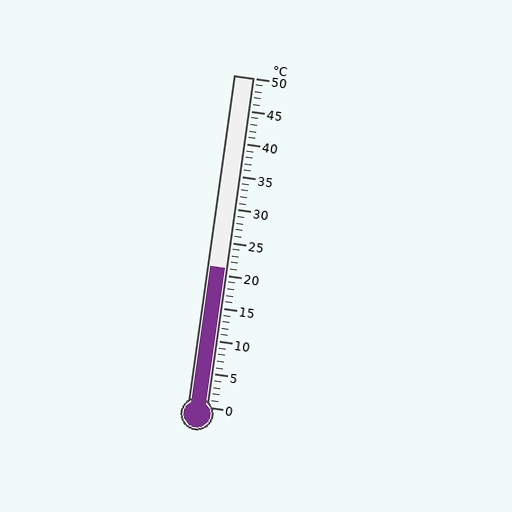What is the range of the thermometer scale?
The thermometer scale ranges from 0°C to 50°C.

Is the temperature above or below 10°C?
The temperature is above 10°C.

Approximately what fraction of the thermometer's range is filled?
The thermometer is filled to approximately 40% of its range.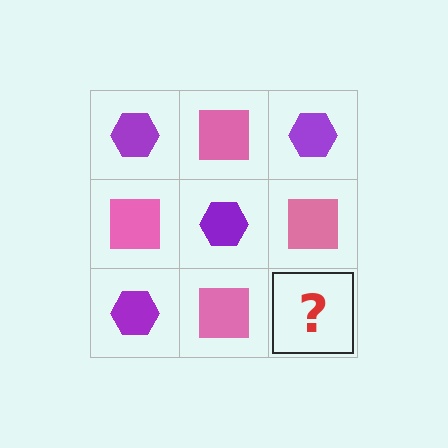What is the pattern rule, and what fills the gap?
The rule is that it alternates purple hexagon and pink square in a checkerboard pattern. The gap should be filled with a purple hexagon.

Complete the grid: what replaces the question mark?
The question mark should be replaced with a purple hexagon.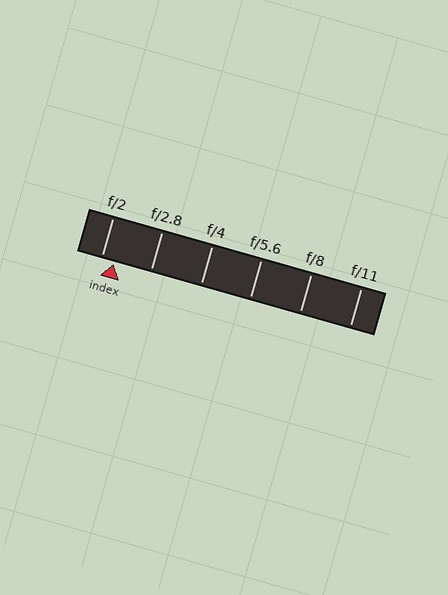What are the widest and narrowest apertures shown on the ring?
The widest aperture shown is f/2 and the narrowest is f/11.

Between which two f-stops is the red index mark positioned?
The index mark is between f/2 and f/2.8.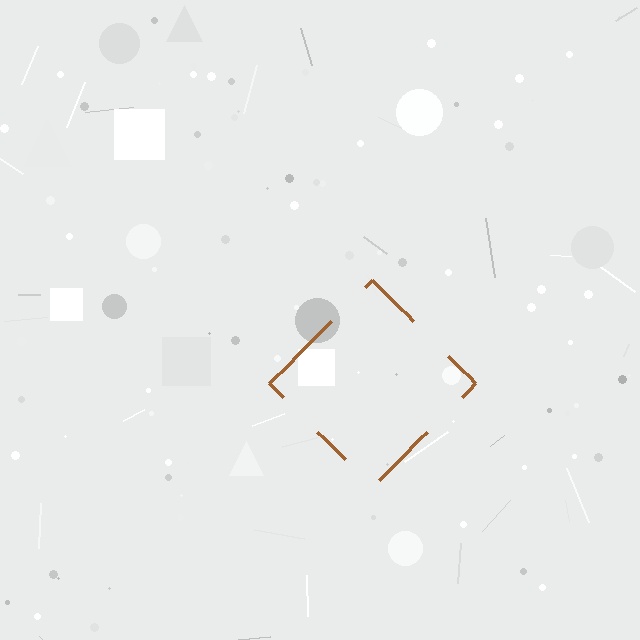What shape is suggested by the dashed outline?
The dashed outline suggests a diamond.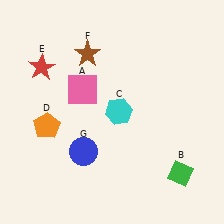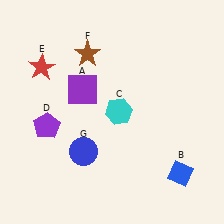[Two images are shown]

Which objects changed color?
A changed from pink to purple. B changed from green to blue. D changed from orange to purple.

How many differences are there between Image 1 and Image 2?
There are 3 differences between the two images.